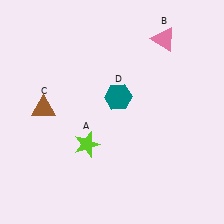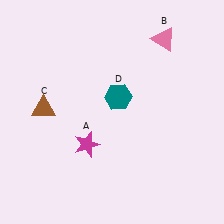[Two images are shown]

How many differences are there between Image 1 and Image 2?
There is 1 difference between the two images.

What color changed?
The star (A) changed from lime in Image 1 to magenta in Image 2.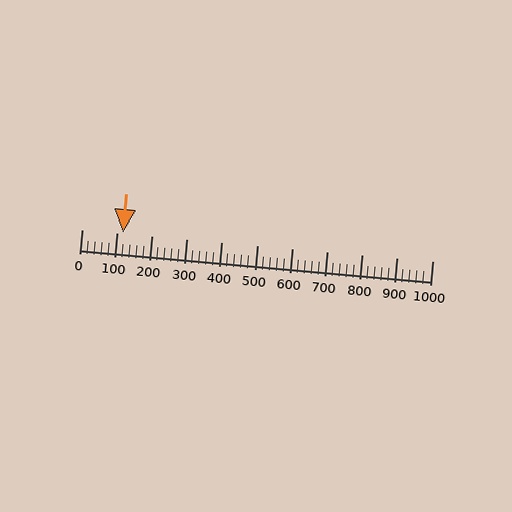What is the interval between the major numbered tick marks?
The major tick marks are spaced 100 units apart.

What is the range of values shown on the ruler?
The ruler shows values from 0 to 1000.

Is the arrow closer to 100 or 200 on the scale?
The arrow is closer to 100.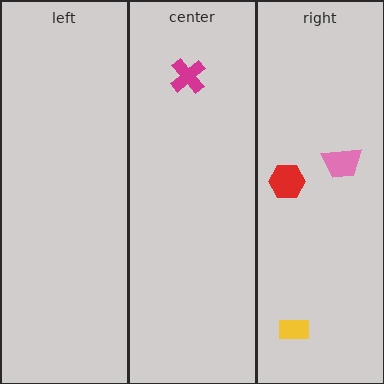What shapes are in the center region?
The magenta cross.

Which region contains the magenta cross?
The center region.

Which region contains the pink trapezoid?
The right region.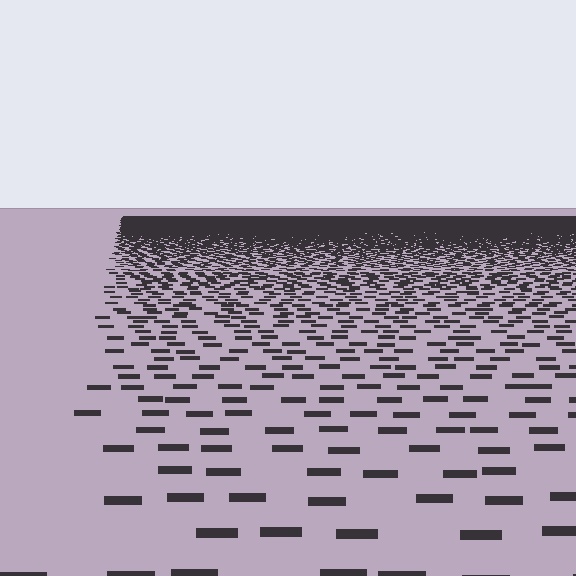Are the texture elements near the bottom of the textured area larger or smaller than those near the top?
Larger. Near the bottom, elements are closer to the viewer and appear at a bigger on-screen size.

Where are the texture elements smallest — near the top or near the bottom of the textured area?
Near the top.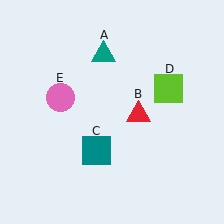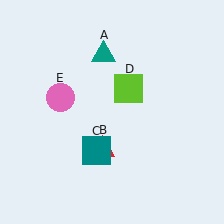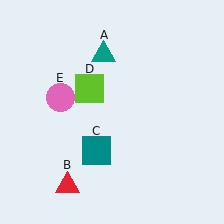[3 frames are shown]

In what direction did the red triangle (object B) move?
The red triangle (object B) moved down and to the left.